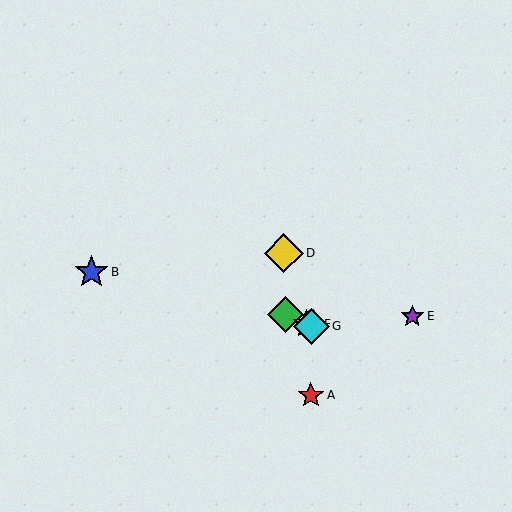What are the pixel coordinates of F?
Object F is at (307, 324).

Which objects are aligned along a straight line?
Objects C, F, G are aligned along a straight line.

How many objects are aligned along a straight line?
3 objects (C, F, G) are aligned along a straight line.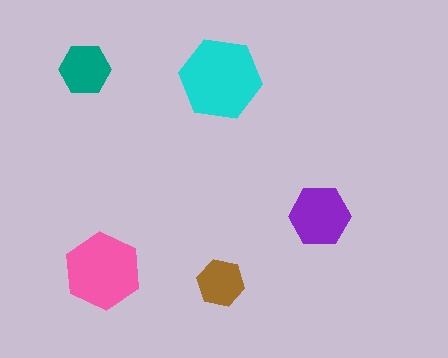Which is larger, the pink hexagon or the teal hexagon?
The pink one.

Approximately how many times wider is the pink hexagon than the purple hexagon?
About 1.5 times wider.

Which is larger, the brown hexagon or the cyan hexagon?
The cyan one.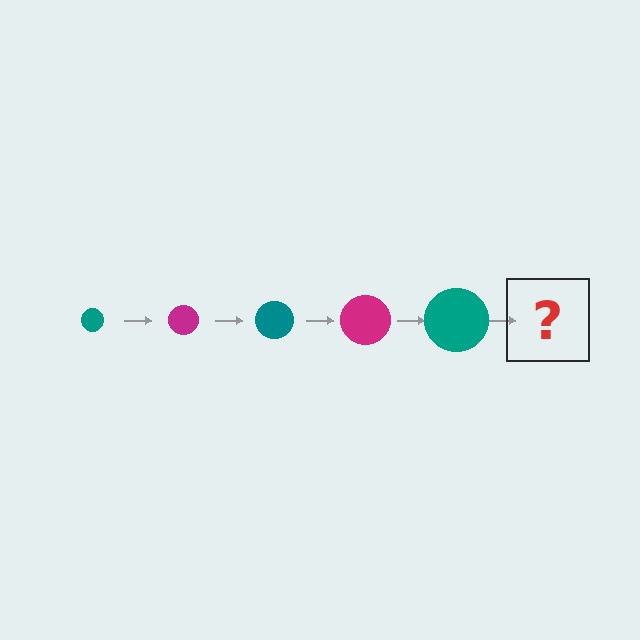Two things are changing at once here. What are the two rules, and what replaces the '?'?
The two rules are that the circle grows larger each step and the color cycles through teal and magenta. The '?' should be a magenta circle, larger than the previous one.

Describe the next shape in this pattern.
It should be a magenta circle, larger than the previous one.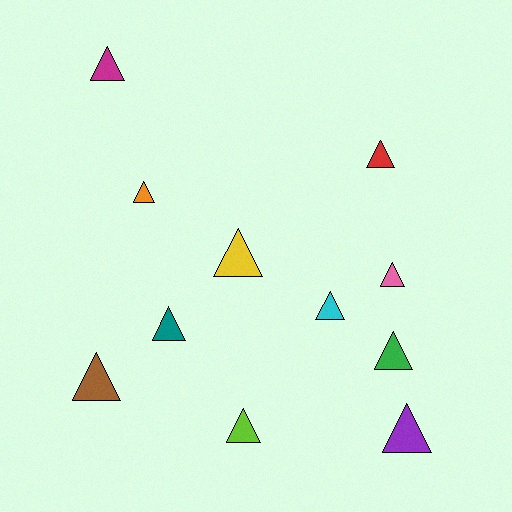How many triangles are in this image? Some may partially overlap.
There are 11 triangles.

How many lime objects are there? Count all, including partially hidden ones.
There is 1 lime object.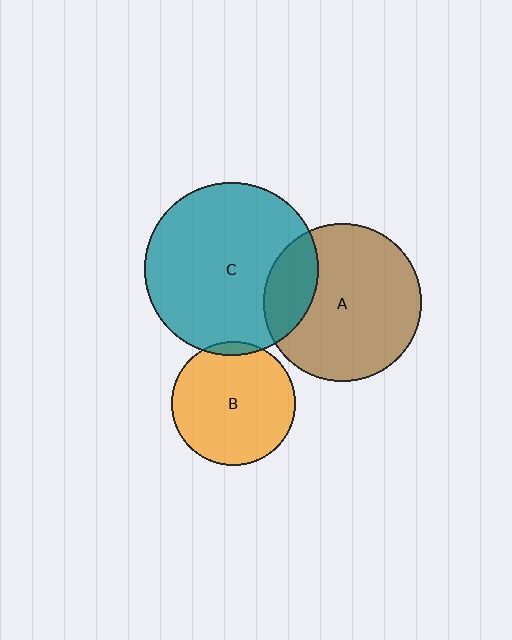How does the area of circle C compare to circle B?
Approximately 2.0 times.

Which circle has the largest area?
Circle C (teal).